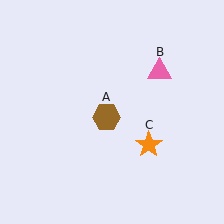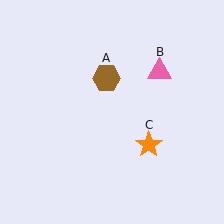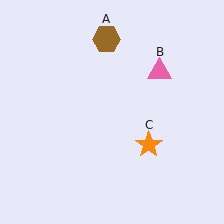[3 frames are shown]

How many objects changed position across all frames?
1 object changed position: brown hexagon (object A).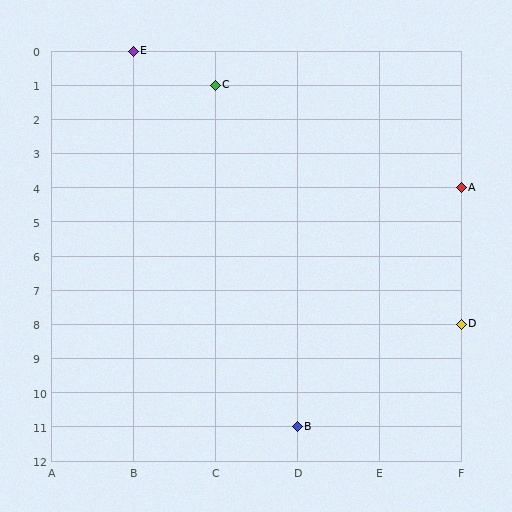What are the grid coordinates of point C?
Point C is at grid coordinates (C, 1).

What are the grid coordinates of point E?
Point E is at grid coordinates (B, 0).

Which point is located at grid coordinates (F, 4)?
Point A is at (F, 4).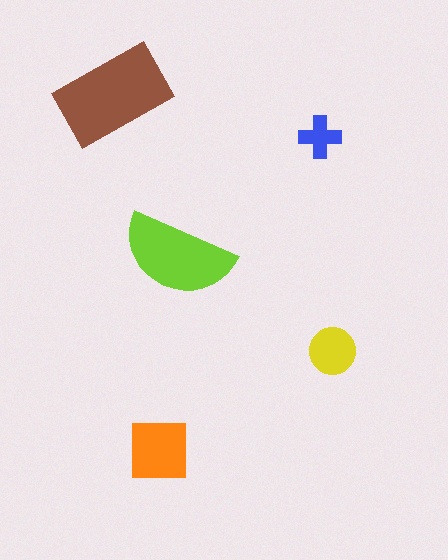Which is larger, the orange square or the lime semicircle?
The lime semicircle.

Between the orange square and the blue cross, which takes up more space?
The orange square.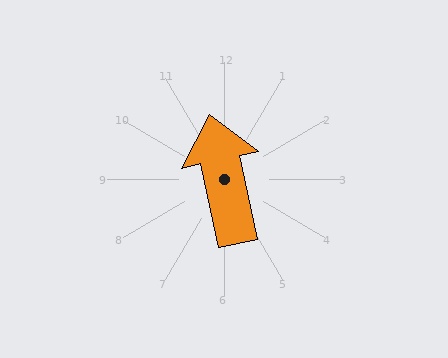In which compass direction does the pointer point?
North.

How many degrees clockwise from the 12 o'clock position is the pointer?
Approximately 348 degrees.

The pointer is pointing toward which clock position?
Roughly 12 o'clock.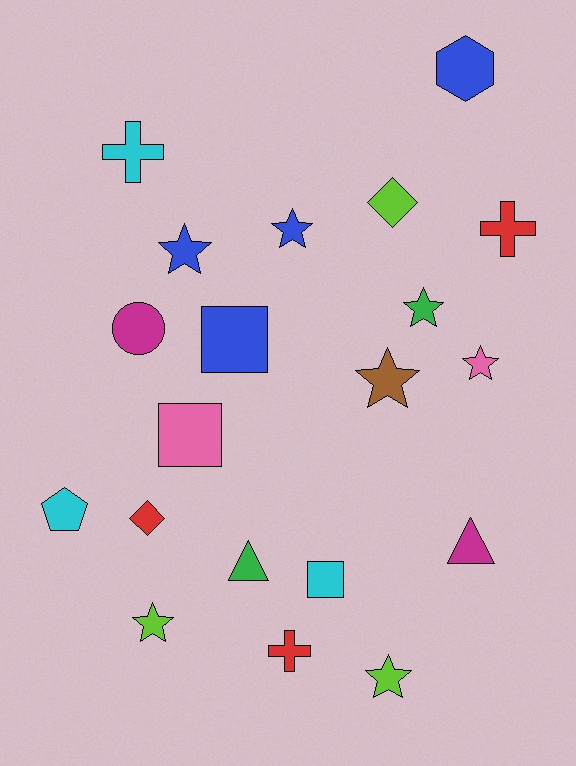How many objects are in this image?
There are 20 objects.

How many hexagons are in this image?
There is 1 hexagon.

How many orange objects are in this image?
There are no orange objects.